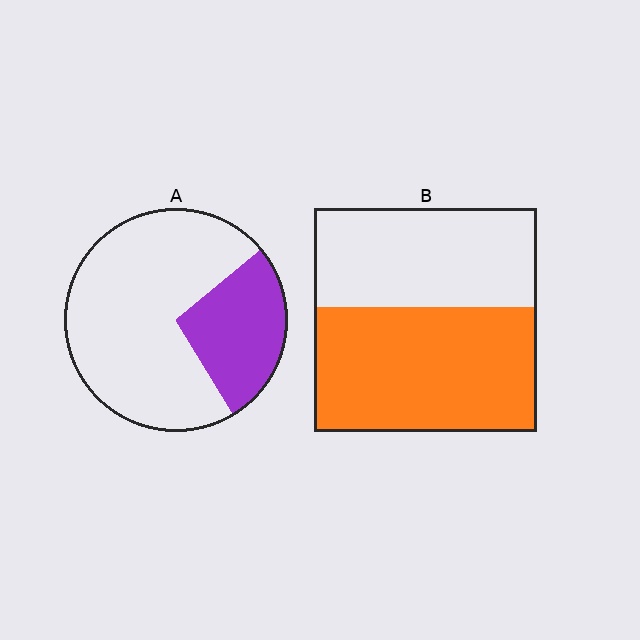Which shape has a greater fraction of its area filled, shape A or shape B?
Shape B.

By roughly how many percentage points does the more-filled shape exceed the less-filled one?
By roughly 30 percentage points (B over A).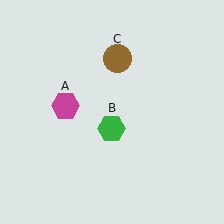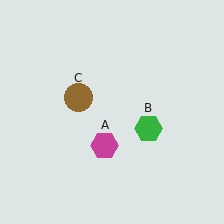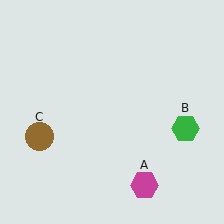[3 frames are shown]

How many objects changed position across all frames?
3 objects changed position: magenta hexagon (object A), green hexagon (object B), brown circle (object C).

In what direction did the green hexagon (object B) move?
The green hexagon (object B) moved right.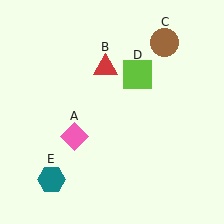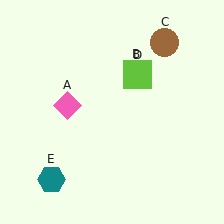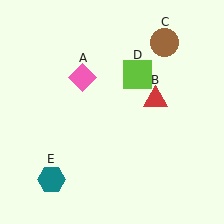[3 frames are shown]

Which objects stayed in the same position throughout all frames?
Brown circle (object C) and lime square (object D) and teal hexagon (object E) remained stationary.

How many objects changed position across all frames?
2 objects changed position: pink diamond (object A), red triangle (object B).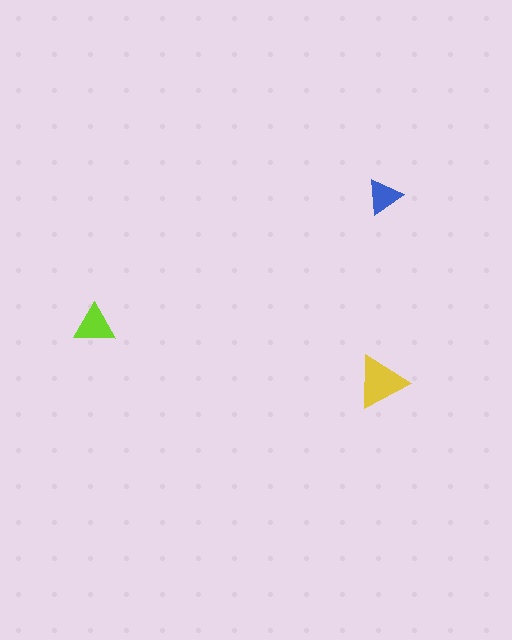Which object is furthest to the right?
The blue triangle is rightmost.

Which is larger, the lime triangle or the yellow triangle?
The yellow one.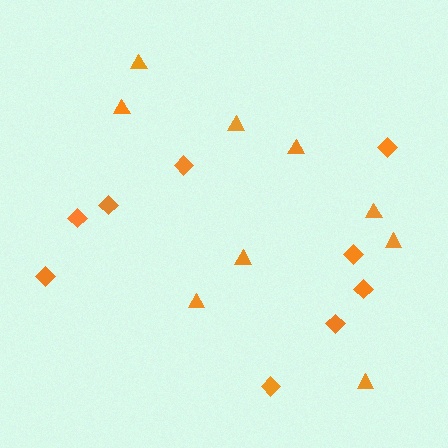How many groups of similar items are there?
There are 2 groups: one group of diamonds (9) and one group of triangles (9).